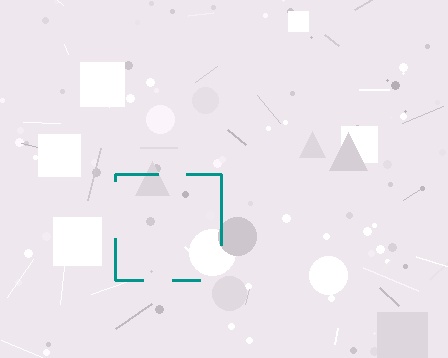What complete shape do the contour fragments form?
The contour fragments form a square.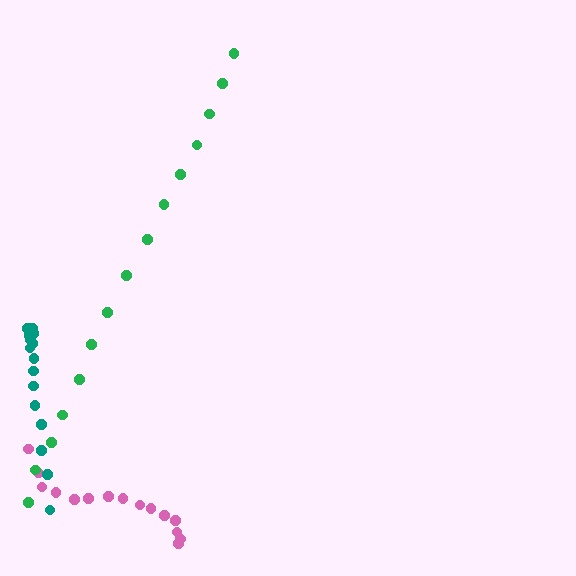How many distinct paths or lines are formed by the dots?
There are 3 distinct paths.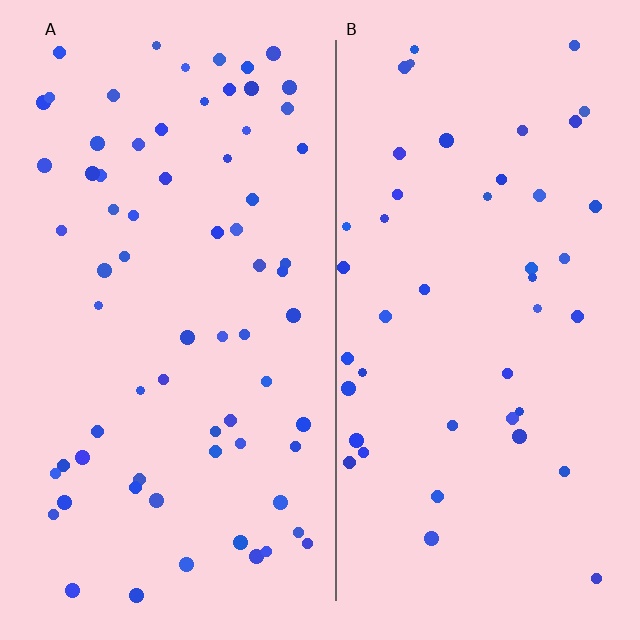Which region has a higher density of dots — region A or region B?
A (the left).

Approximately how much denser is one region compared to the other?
Approximately 1.6× — region A over region B.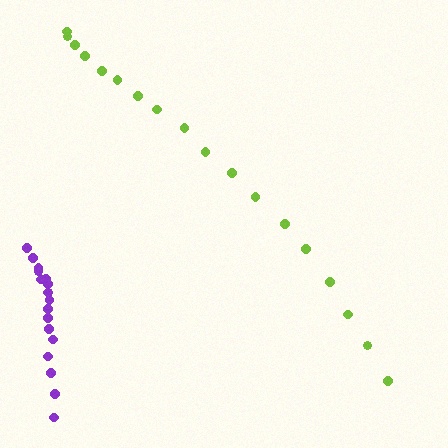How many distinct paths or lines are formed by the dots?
There are 2 distinct paths.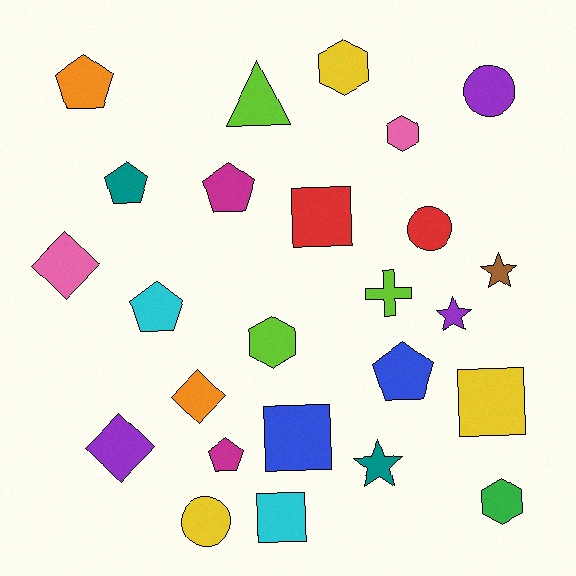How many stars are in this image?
There are 3 stars.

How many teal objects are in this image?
There are 2 teal objects.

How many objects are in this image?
There are 25 objects.